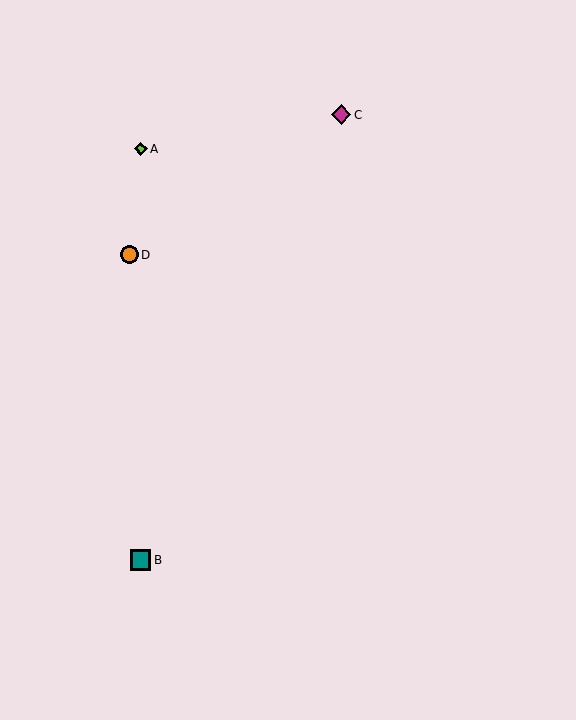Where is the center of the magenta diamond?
The center of the magenta diamond is at (341, 115).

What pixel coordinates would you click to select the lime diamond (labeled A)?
Click at (141, 149) to select the lime diamond A.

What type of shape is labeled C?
Shape C is a magenta diamond.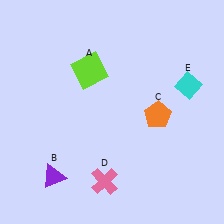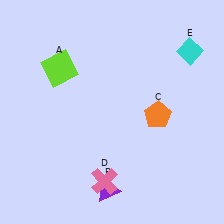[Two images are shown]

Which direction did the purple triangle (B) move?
The purple triangle (B) moved right.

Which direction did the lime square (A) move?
The lime square (A) moved left.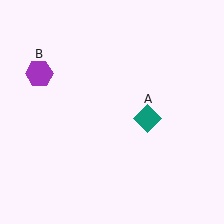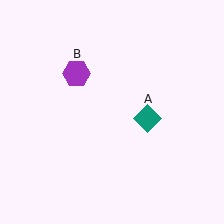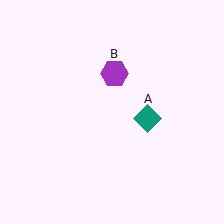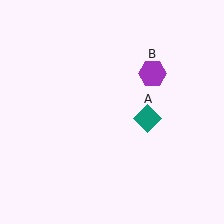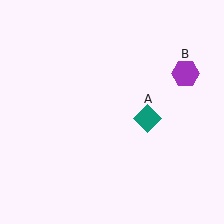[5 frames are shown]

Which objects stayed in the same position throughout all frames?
Teal diamond (object A) remained stationary.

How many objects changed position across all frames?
1 object changed position: purple hexagon (object B).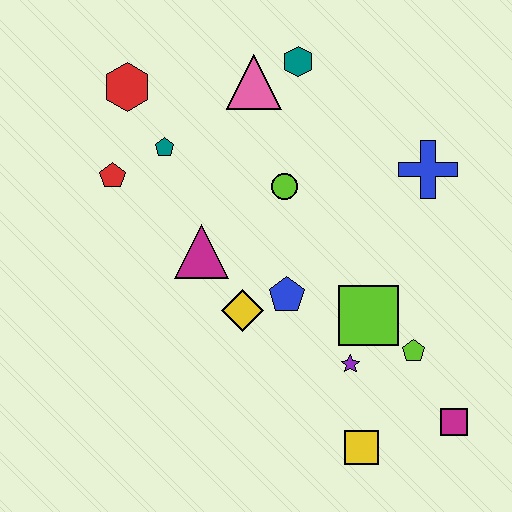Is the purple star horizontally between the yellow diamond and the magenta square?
Yes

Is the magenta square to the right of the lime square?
Yes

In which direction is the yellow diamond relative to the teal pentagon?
The yellow diamond is below the teal pentagon.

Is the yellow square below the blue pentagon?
Yes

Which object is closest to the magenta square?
The lime pentagon is closest to the magenta square.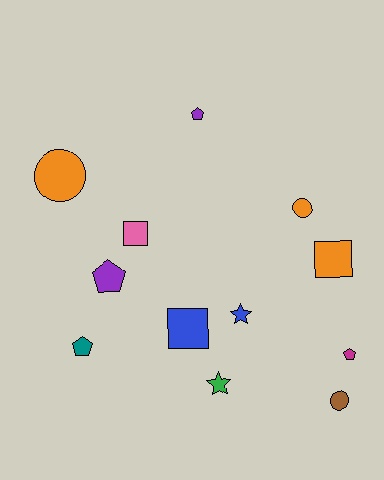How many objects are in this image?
There are 12 objects.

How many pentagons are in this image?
There are 4 pentagons.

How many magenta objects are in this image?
There is 1 magenta object.